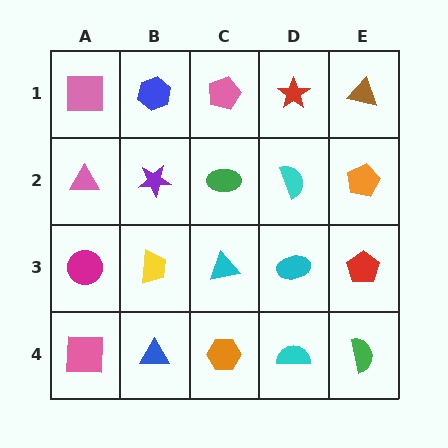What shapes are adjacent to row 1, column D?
A cyan semicircle (row 2, column D), a pink pentagon (row 1, column C), a brown triangle (row 1, column E).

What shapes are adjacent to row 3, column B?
A purple star (row 2, column B), a blue triangle (row 4, column B), a magenta circle (row 3, column A), a cyan triangle (row 3, column C).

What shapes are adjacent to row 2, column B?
A blue hexagon (row 1, column B), a yellow trapezoid (row 3, column B), a pink triangle (row 2, column A), a green ellipse (row 2, column C).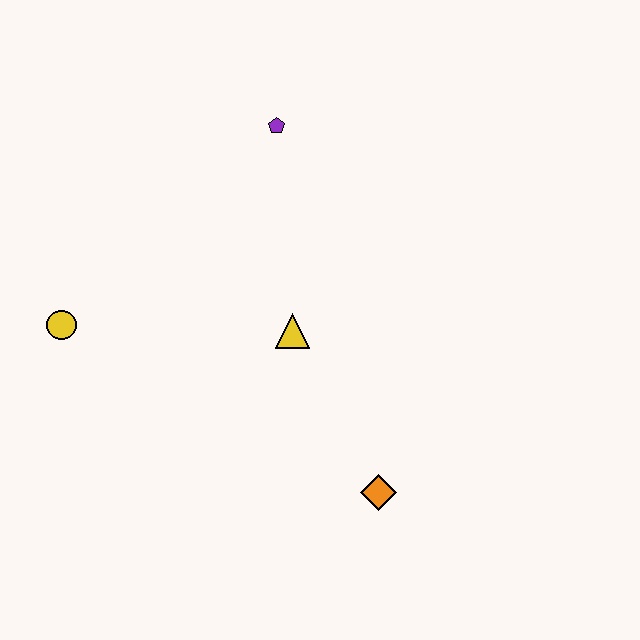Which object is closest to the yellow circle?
The yellow triangle is closest to the yellow circle.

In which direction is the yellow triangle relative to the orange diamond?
The yellow triangle is above the orange diamond.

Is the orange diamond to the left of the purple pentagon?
No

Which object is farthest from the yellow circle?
The orange diamond is farthest from the yellow circle.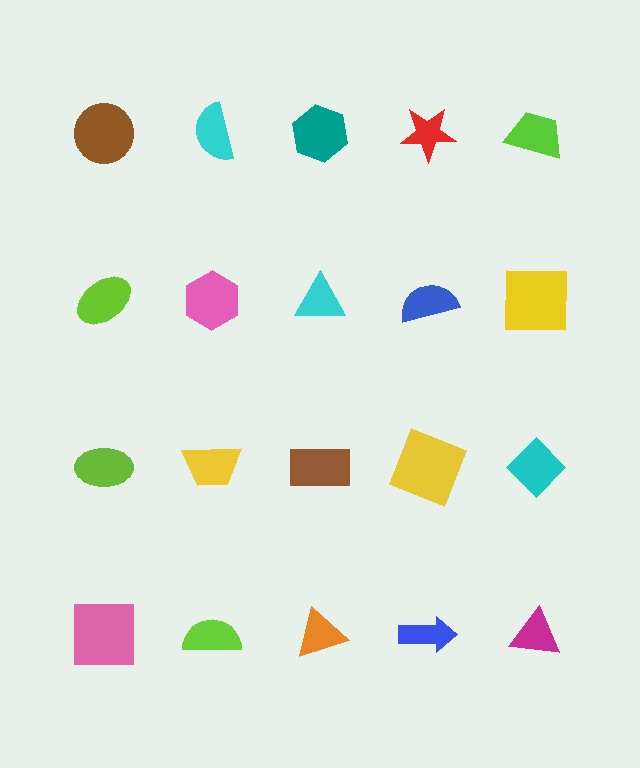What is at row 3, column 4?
A yellow square.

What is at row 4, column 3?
An orange triangle.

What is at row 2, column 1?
A lime ellipse.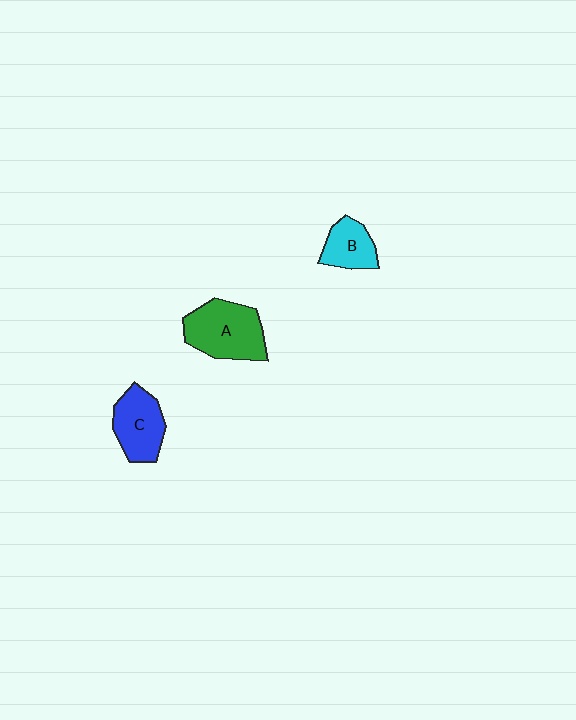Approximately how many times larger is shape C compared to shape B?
Approximately 1.4 times.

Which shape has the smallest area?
Shape B (cyan).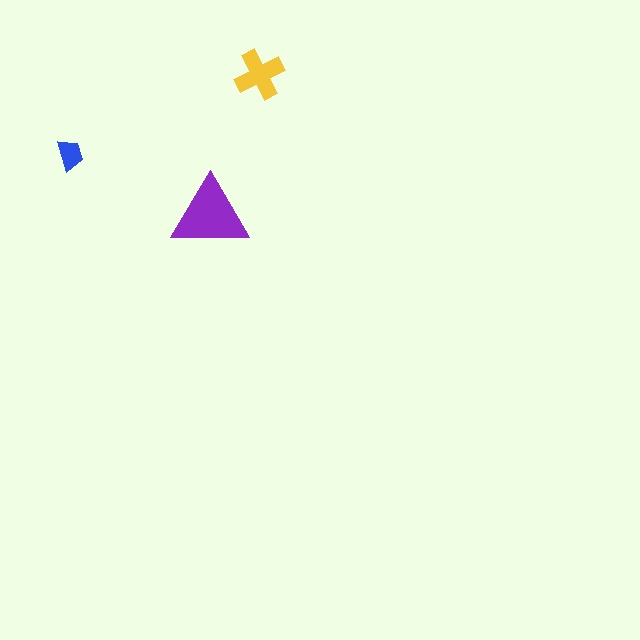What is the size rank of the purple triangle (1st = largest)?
1st.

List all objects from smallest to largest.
The blue trapezoid, the yellow cross, the purple triangle.